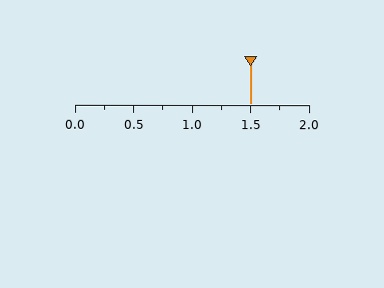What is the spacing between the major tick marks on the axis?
The major ticks are spaced 0.5 apart.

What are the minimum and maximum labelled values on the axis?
The axis runs from 0.0 to 2.0.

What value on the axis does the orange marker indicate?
The marker indicates approximately 1.5.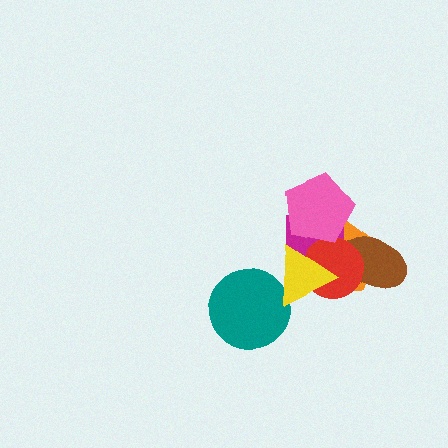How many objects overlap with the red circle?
5 objects overlap with the red circle.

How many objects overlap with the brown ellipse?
2 objects overlap with the brown ellipse.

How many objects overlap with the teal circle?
1 object overlaps with the teal circle.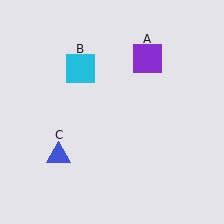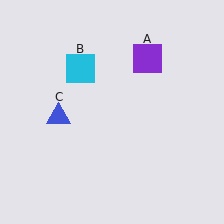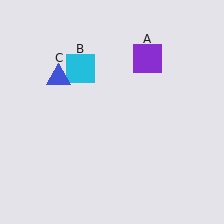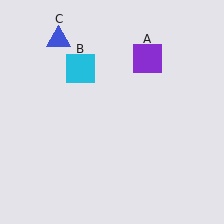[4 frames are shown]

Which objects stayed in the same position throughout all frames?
Purple square (object A) and cyan square (object B) remained stationary.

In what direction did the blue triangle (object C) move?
The blue triangle (object C) moved up.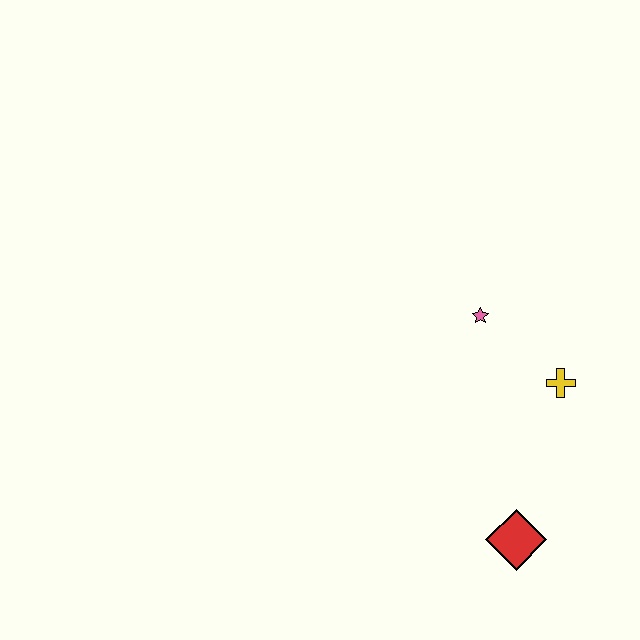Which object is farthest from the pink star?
The red diamond is farthest from the pink star.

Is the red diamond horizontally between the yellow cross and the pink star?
Yes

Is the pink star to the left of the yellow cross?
Yes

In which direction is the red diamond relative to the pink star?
The red diamond is below the pink star.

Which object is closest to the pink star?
The yellow cross is closest to the pink star.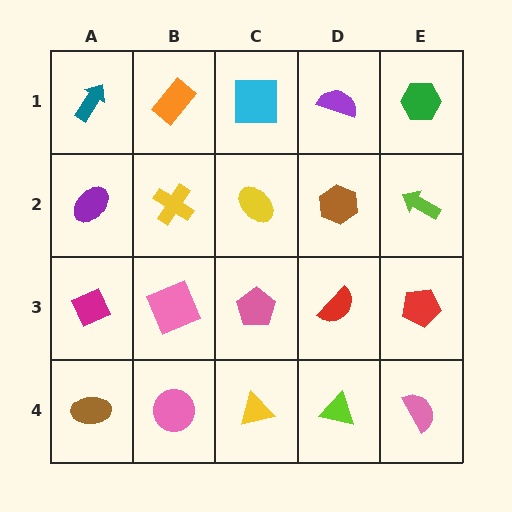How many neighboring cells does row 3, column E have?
3.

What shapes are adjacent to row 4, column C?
A pink pentagon (row 3, column C), a pink circle (row 4, column B), a lime triangle (row 4, column D).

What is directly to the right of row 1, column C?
A purple semicircle.